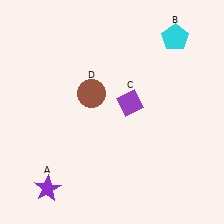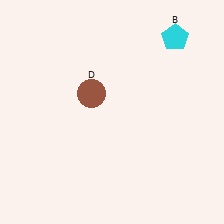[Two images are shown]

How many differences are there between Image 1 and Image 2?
There are 2 differences between the two images.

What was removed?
The purple diamond (C), the purple star (A) were removed in Image 2.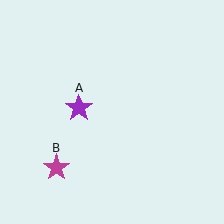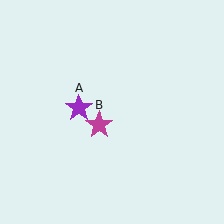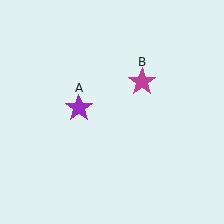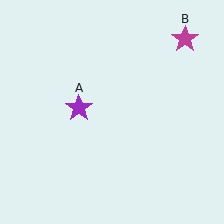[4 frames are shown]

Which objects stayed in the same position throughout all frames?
Purple star (object A) remained stationary.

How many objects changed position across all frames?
1 object changed position: magenta star (object B).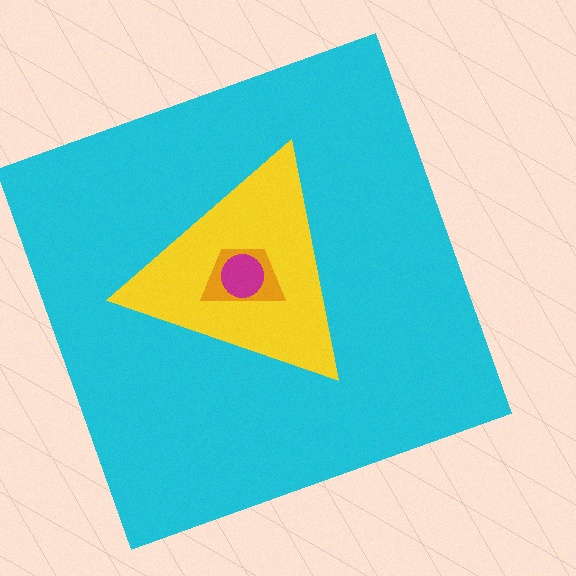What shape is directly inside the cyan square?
The yellow triangle.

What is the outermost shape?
The cyan square.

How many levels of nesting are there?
4.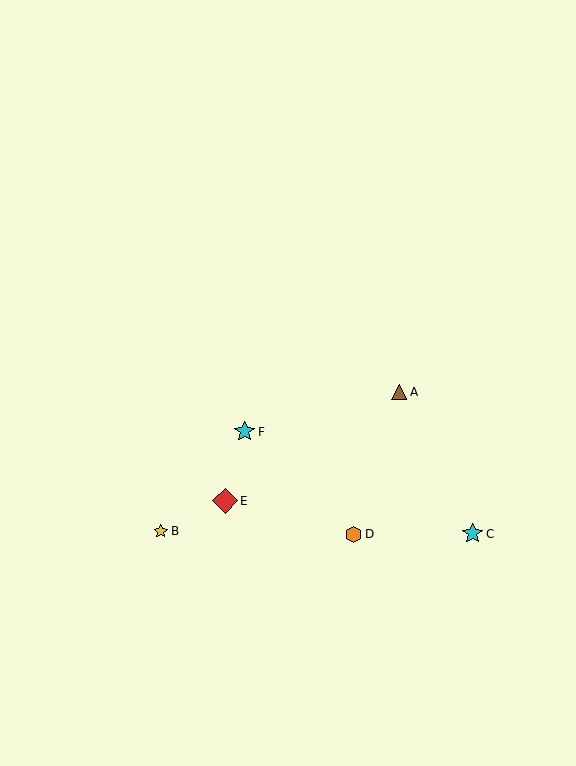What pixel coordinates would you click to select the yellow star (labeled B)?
Click at (161, 531) to select the yellow star B.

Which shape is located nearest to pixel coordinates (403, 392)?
The brown triangle (labeled A) at (399, 392) is nearest to that location.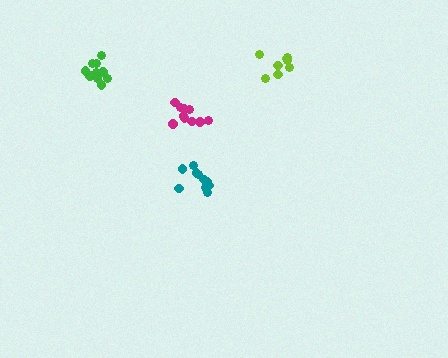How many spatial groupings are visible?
There are 4 spatial groupings.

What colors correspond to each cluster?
The clusters are colored: teal, green, magenta, lime.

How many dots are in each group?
Group 1: 10 dots, Group 2: 11 dots, Group 3: 10 dots, Group 4: 8 dots (39 total).